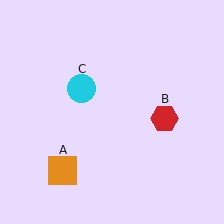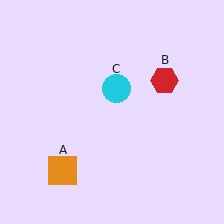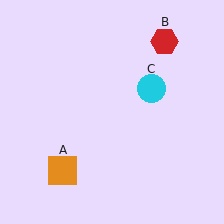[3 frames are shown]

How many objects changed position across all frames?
2 objects changed position: red hexagon (object B), cyan circle (object C).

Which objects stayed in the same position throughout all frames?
Orange square (object A) remained stationary.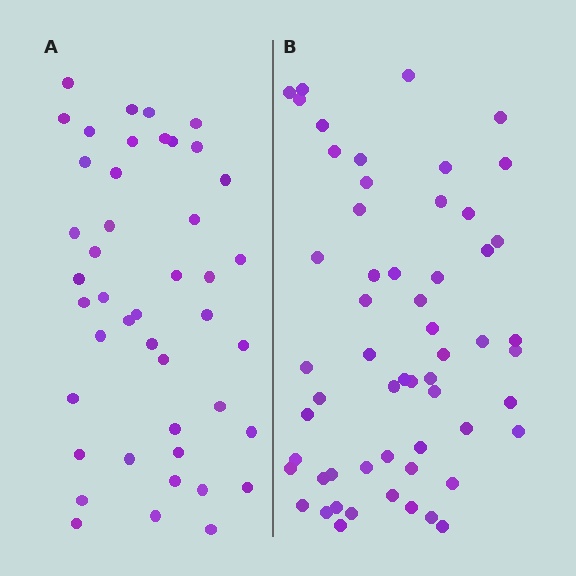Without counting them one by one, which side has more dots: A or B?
Region B (the right region) has more dots.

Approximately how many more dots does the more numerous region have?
Region B has approximately 15 more dots than region A.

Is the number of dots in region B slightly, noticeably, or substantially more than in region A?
Region B has noticeably more, but not dramatically so. The ratio is roughly 1.3 to 1.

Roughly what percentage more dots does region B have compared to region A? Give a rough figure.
About 30% more.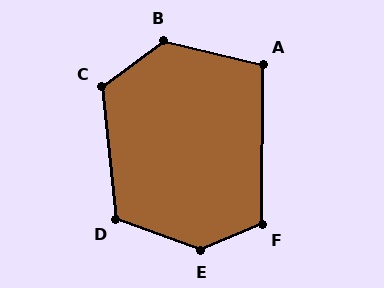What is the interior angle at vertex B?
Approximately 130 degrees (obtuse).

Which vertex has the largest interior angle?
E, at approximately 137 degrees.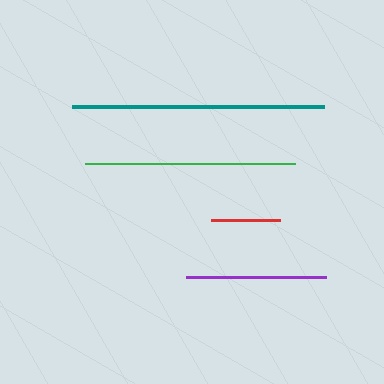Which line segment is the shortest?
The red line is the shortest at approximately 68 pixels.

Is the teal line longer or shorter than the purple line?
The teal line is longer than the purple line.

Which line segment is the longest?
The teal line is the longest at approximately 252 pixels.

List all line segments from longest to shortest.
From longest to shortest: teal, green, purple, red.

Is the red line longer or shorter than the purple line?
The purple line is longer than the red line.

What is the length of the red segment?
The red segment is approximately 68 pixels long.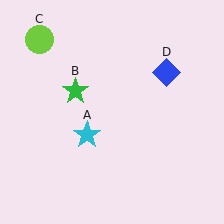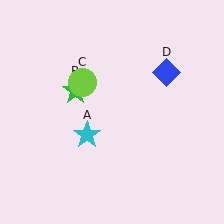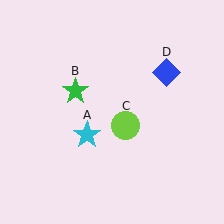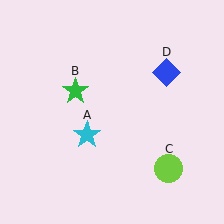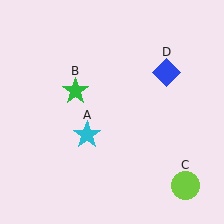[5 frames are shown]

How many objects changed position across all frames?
1 object changed position: lime circle (object C).